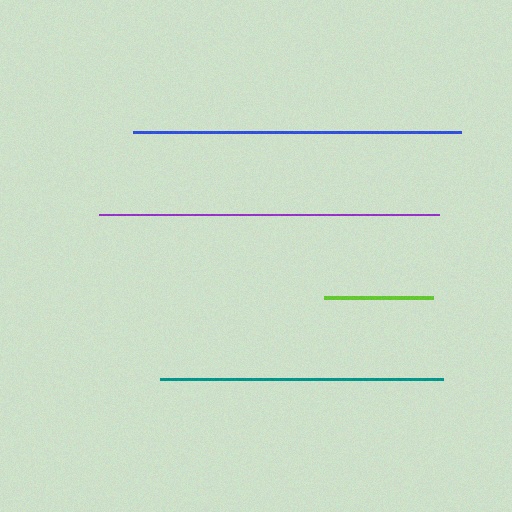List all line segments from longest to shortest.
From longest to shortest: purple, blue, teal, lime.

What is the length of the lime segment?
The lime segment is approximately 109 pixels long.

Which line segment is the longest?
The purple line is the longest at approximately 340 pixels.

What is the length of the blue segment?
The blue segment is approximately 328 pixels long.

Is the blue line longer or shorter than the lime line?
The blue line is longer than the lime line.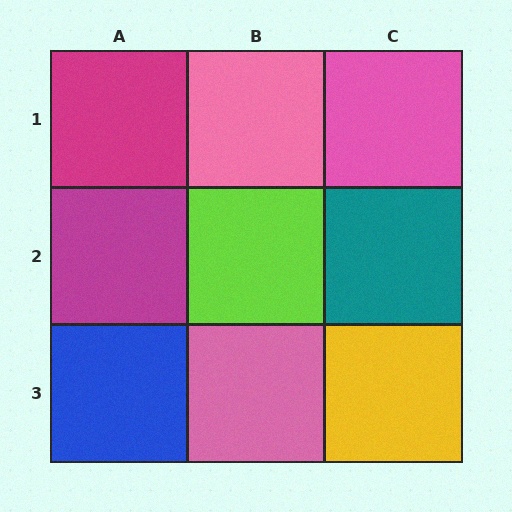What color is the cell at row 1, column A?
Magenta.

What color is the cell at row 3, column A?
Blue.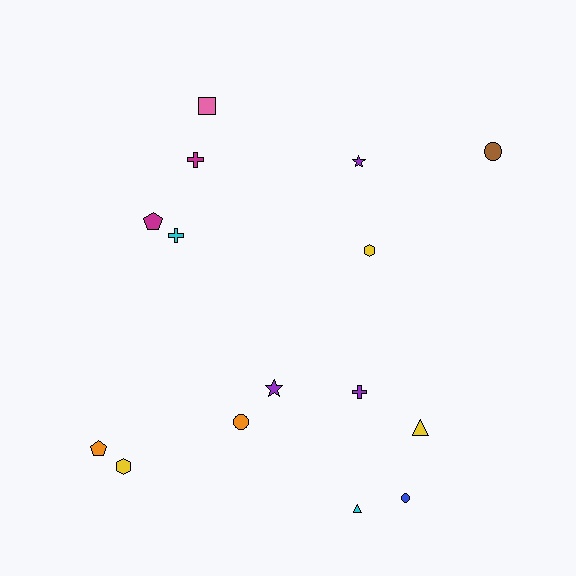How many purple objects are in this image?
There are 3 purple objects.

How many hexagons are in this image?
There are 2 hexagons.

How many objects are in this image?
There are 15 objects.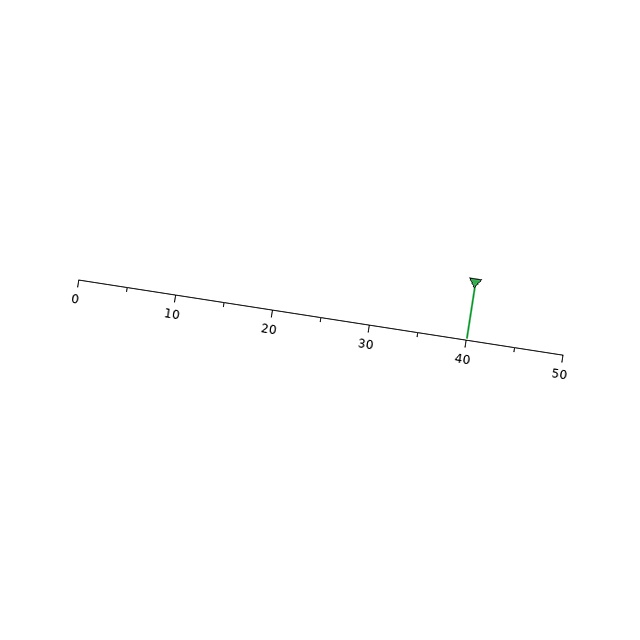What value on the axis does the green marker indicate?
The marker indicates approximately 40.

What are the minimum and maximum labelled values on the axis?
The axis runs from 0 to 50.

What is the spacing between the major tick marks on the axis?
The major ticks are spaced 10 apart.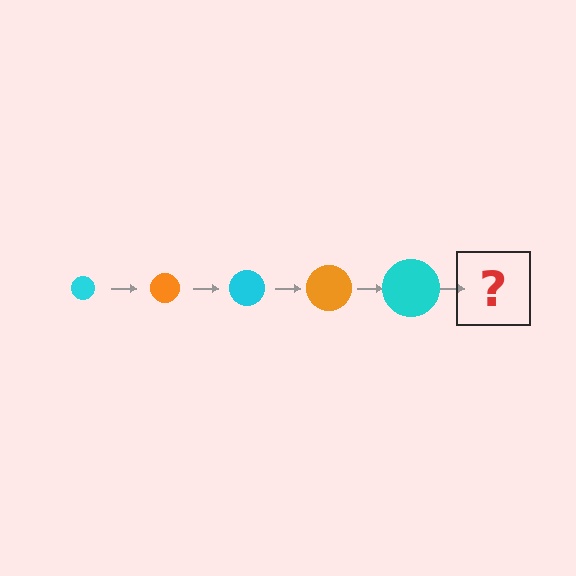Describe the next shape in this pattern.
It should be an orange circle, larger than the previous one.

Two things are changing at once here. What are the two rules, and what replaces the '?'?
The two rules are that the circle grows larger each step and the color cycles through cyan and orange. The '?' should be an orange circle, larger than the previous one.